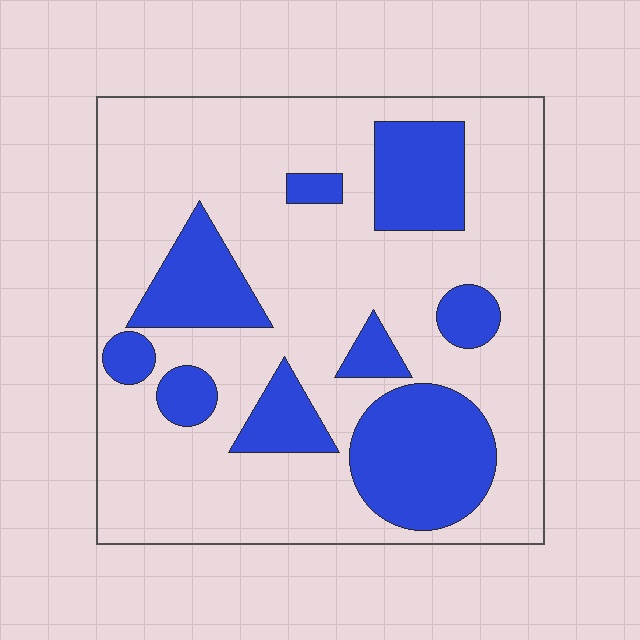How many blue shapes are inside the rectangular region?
9.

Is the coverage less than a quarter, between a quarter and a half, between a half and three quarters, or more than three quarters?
Between a quarter and a half.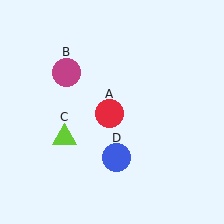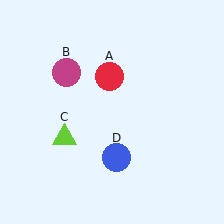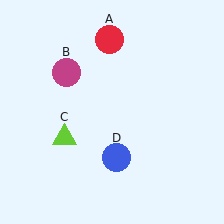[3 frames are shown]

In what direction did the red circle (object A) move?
The red circle (object A) moved up.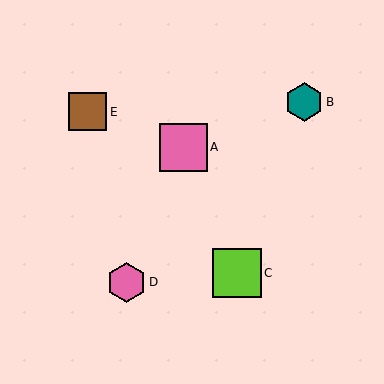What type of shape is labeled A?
Shape A is a pink square.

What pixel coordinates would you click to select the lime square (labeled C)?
Click at (237, 273) to select the lime square C.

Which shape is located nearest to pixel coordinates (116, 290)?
The pink hexagon (labeled D) at (126, 282) is nearest to that location.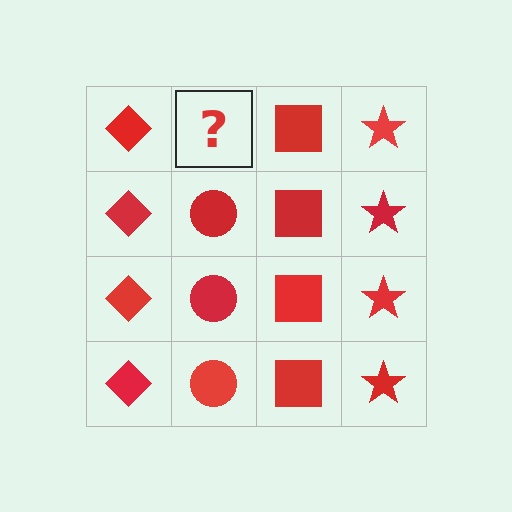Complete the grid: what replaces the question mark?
The question mark should be replaced with a red circle.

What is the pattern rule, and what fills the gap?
The rule is that each column has a consistent shape. The gap should be filled with a red circle.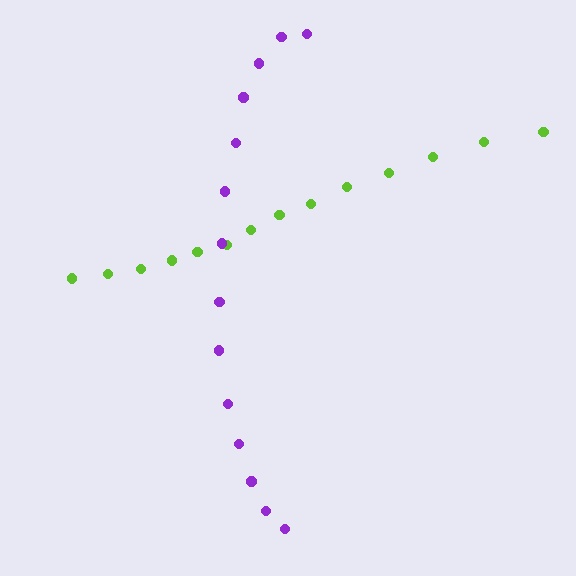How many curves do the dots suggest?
There are 2 distinct paths.